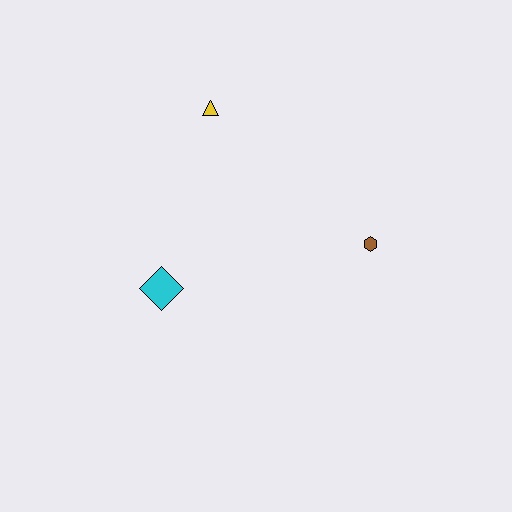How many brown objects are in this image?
There is 1 brown object.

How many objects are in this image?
There are 3 objects.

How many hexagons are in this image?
There is 1 hexagon.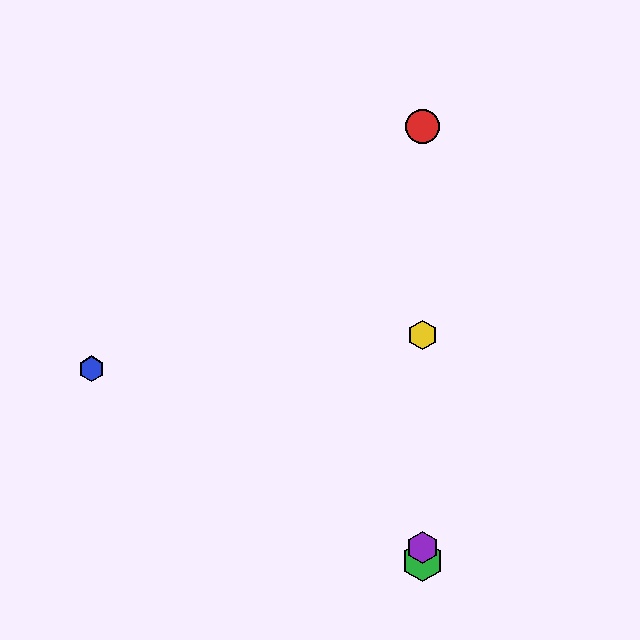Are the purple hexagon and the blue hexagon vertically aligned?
No, the purple hexagon is at x≈423 and the blue hexagon is at x≈91.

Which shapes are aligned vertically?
The red circle, the green hexagon, the yellow hexagon, the purple hexagon are aligned vertically.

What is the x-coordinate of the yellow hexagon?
The yellow hexagon is at x≈423.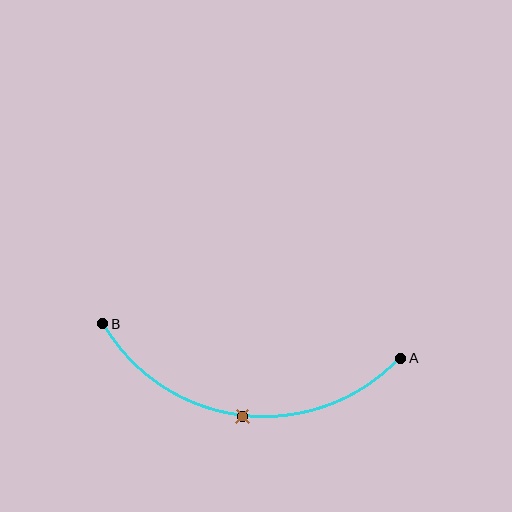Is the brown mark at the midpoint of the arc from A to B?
Yes. The brown mark lies on the arc at equal arc-length from both A and B — it is the arc midpoint.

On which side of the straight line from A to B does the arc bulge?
The arc bulges below the straight line connecting A and B.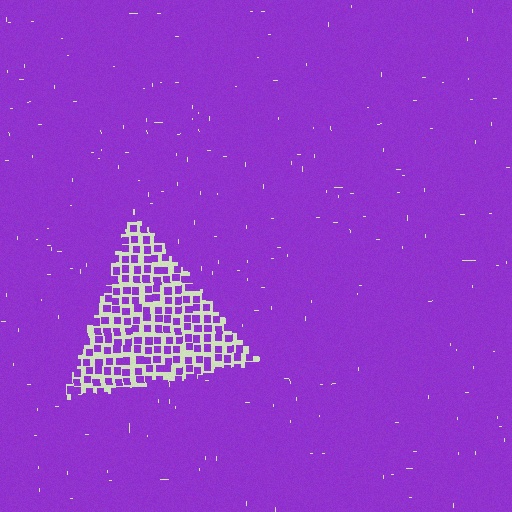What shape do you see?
I see a triangle.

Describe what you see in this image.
The image contains small purple elements arranged at two different densities. A triangle-shaped region is visible where the elements are less densely packed than the surrounding area.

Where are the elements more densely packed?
The elements are more densely packed outside the triangle boundary.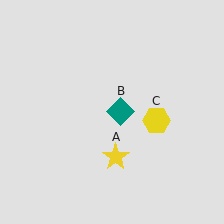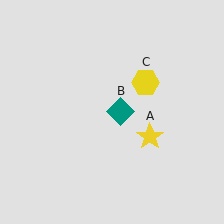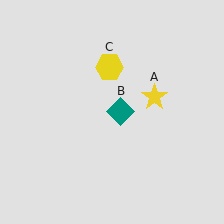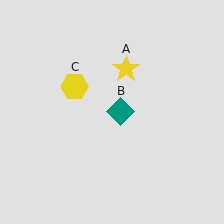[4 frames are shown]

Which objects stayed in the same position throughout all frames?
Teal diamond (object B) remained stationary.